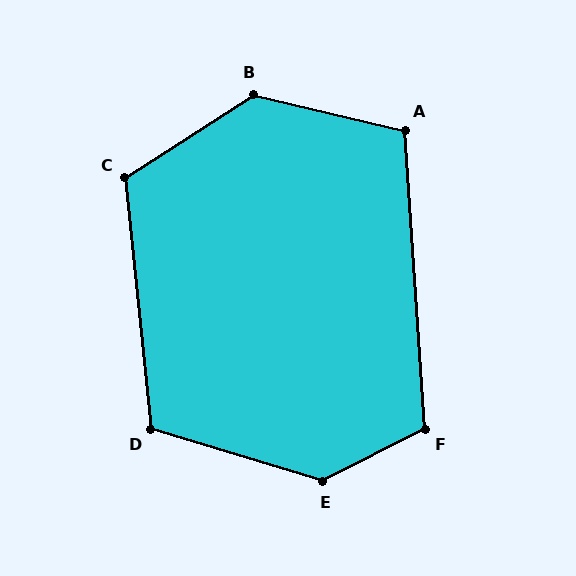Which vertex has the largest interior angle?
E, at approximately 136 degrees.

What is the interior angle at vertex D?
Approximately 113 degrees (obtuse).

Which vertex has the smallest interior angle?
A, at approximately 107 degrees.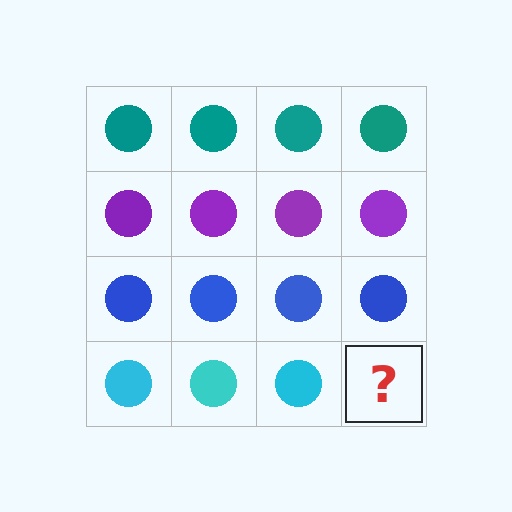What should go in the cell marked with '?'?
The missing cell should contain a cyan circle.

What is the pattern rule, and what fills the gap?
The rule is that each row has a consistent color. The gap should be filled with a cyan circle.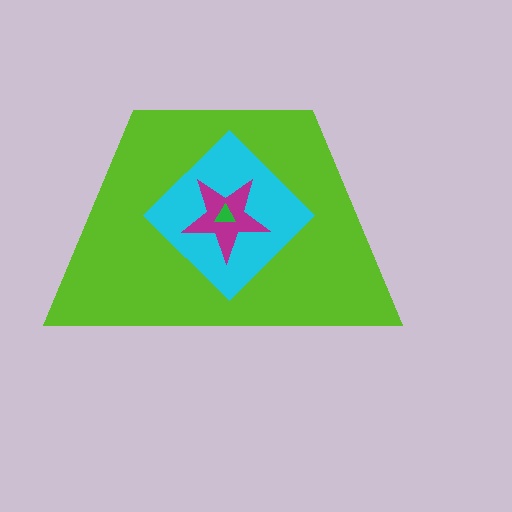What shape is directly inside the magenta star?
The green triangle.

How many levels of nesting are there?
4.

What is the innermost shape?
The green triangle.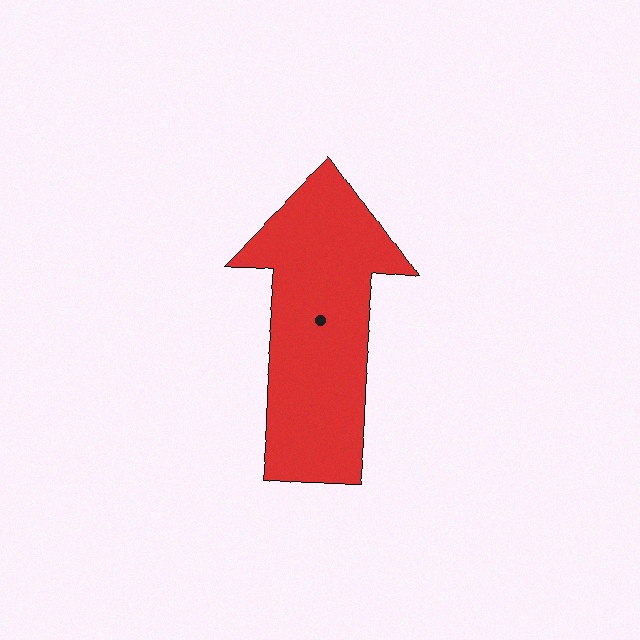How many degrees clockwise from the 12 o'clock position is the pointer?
Approximately 5 degrees.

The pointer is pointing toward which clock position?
Roughly 12 o'clock.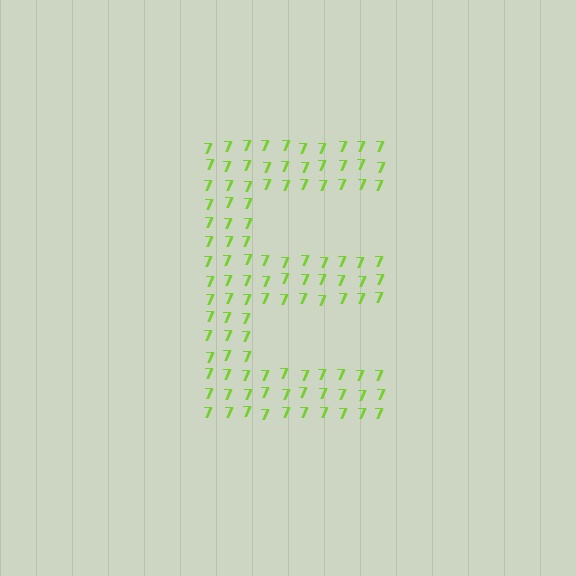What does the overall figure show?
The overall figure shows the letter E.